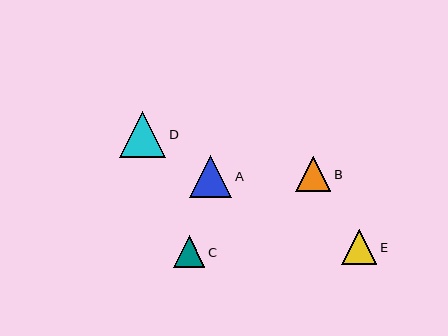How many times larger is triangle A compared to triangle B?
Triangle A is approximately 1.2 times the size of triangle B.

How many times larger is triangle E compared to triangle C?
Triangle E is approximately 1.1 times the size of triangle C.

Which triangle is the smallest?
Triangle C is the smallest with a size of approximately 32 pixels.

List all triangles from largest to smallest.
From largest to smallest: D, A, E, B, C.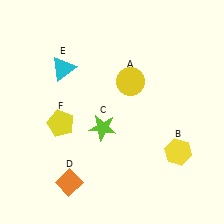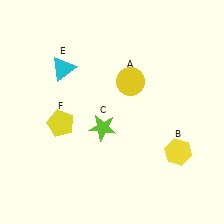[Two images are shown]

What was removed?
The orange diamond (D) was removed in Image 2.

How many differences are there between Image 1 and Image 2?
There is 1 difference between the two images.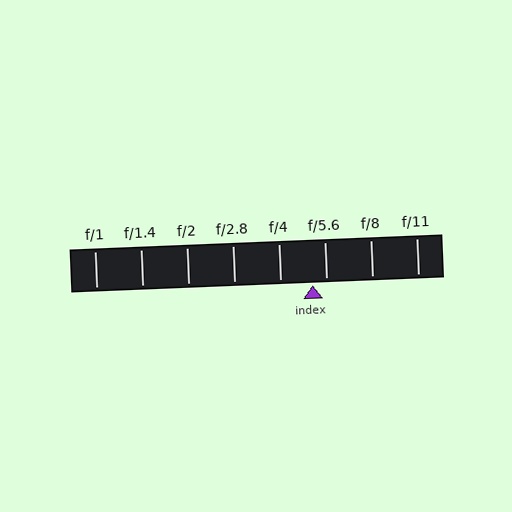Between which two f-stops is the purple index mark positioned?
The index mark is between f/4 and f/5.6.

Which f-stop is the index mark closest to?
The index mark is closest to f/5.6.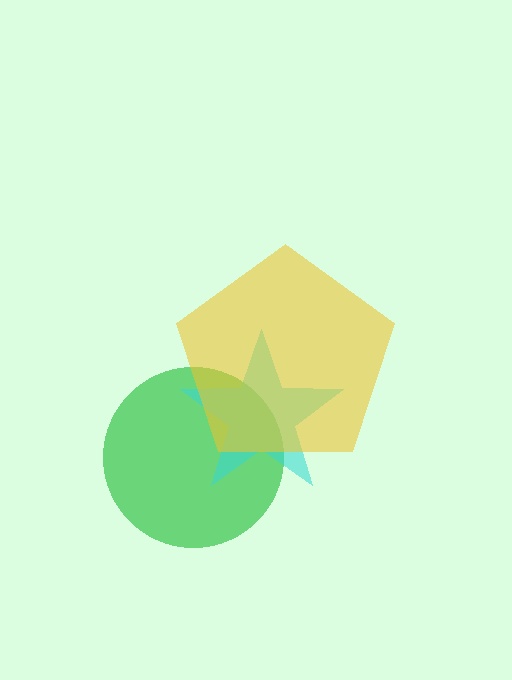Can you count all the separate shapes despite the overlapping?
Yes, there are 3 separate shapes.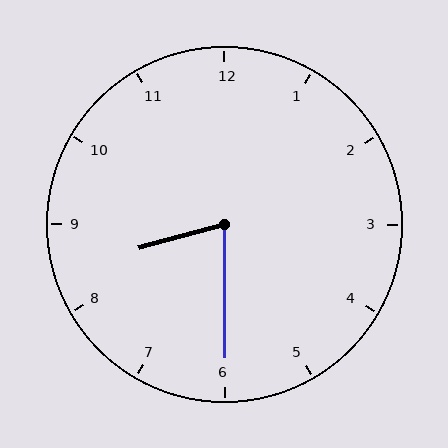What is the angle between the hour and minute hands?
Approximately 75 degrees.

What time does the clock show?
8:30.